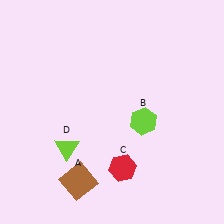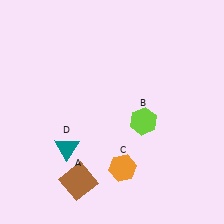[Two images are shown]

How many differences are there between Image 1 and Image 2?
There are 2 differences between the two images.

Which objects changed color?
C changed from red to orange. D changed from lime to teal.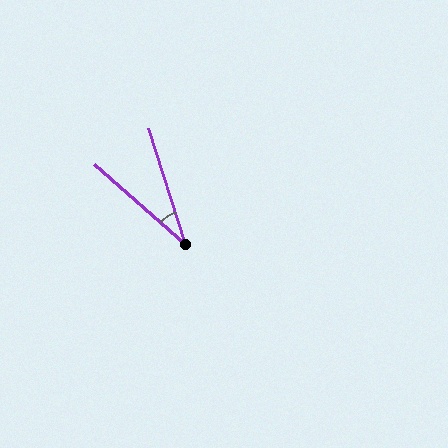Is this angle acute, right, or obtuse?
It is acute.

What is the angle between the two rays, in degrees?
Approximately 31 degrees.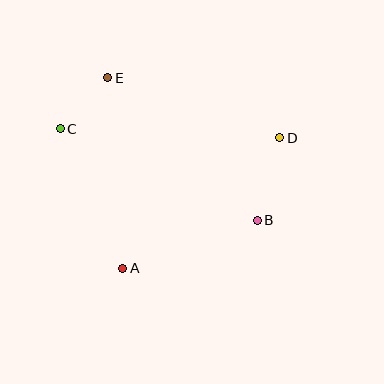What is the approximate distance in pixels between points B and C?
The distance between B and C is approximately 217 pixels.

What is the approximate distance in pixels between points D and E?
The distance between D and E is approximately 182 pixels.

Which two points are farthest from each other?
Points C and D are farthest from each other.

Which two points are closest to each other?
Points C and E are closest to each other.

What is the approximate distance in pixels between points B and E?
The distance between B and E is approximately 207 pixels.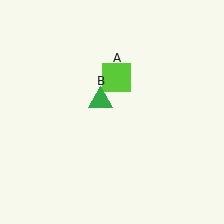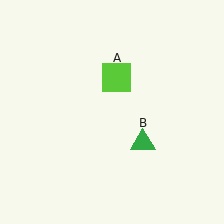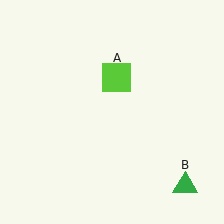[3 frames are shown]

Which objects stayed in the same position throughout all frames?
Lime square (object A) remained stationary.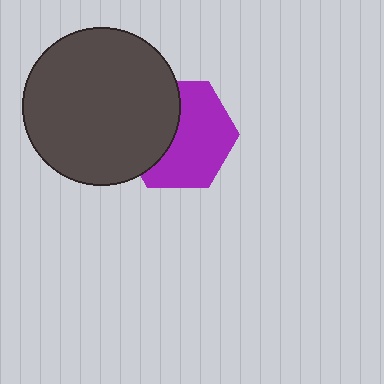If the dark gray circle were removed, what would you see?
You would see the complete purple hexagon.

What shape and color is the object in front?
The object in front is a dark gray circle.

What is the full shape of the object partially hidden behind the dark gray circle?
The partially hidden object is a purple hexagon.